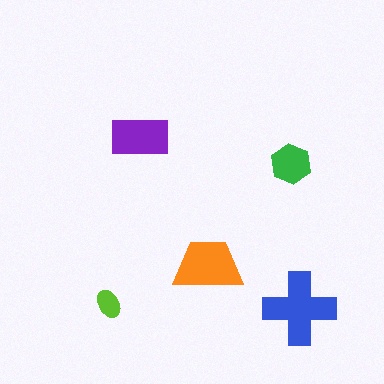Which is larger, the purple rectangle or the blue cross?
The blue cross.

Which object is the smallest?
The lime ellipse.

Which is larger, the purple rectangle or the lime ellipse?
The purple rectangle.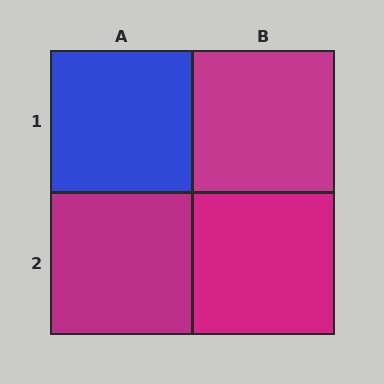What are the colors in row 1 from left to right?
Blue, magenta.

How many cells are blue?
1 cell is blue.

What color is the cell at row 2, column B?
Magenta.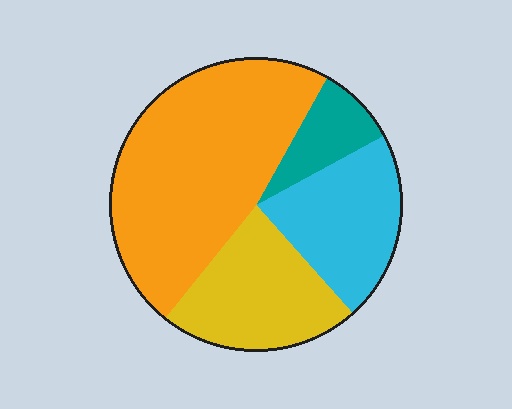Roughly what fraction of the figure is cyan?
Cyan takes up between a sixth and a third of the figure.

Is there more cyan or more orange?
Orange.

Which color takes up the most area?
Orange, at roughly 50%.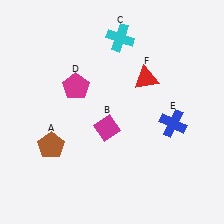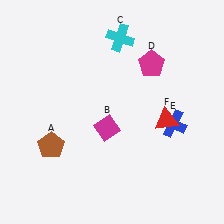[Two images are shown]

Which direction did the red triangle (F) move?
The red triangle (F) moved down.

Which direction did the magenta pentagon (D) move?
The magenta pentagon (D) moved right.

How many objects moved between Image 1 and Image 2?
2 objects moved between the two images.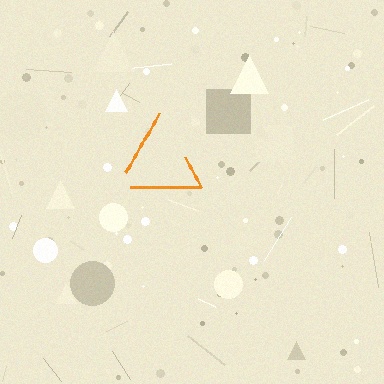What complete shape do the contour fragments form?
The contour fragments form a triangle.